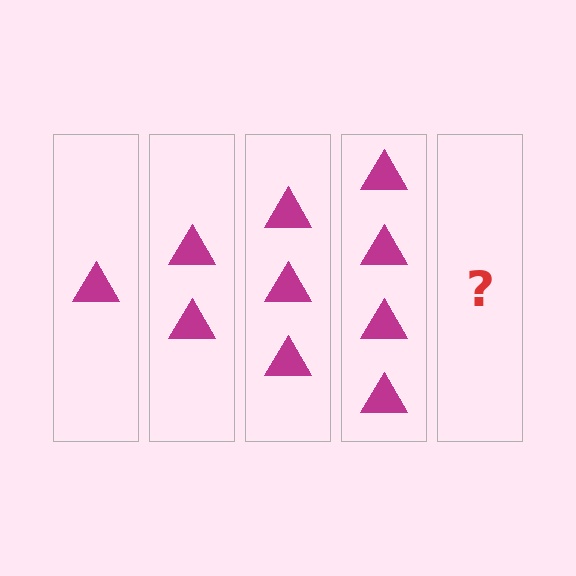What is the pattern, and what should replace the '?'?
The pattern is that each step adds one more triangle. The '?' should be 5 triangles.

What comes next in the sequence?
The next element should be 5 triangles.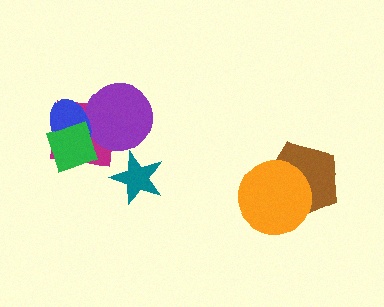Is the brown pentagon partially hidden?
Yes, it is partially covered by another shape.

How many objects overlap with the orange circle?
1 object overlaps with the orange circle.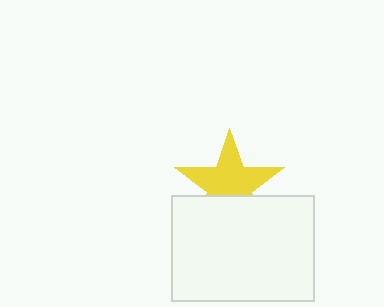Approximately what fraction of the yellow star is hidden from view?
Roughly 34% of the yellow star is hidden behind the white rectangle.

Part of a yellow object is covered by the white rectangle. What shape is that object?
It is a star.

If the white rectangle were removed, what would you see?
You would see the complete yellow star.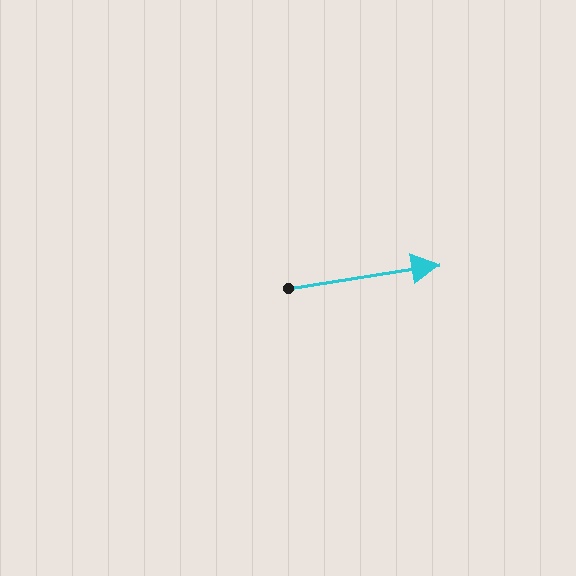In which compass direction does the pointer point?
East.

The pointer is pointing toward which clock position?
Roughly 3 o'clock.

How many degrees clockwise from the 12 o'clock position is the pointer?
Approximately 81 degrees.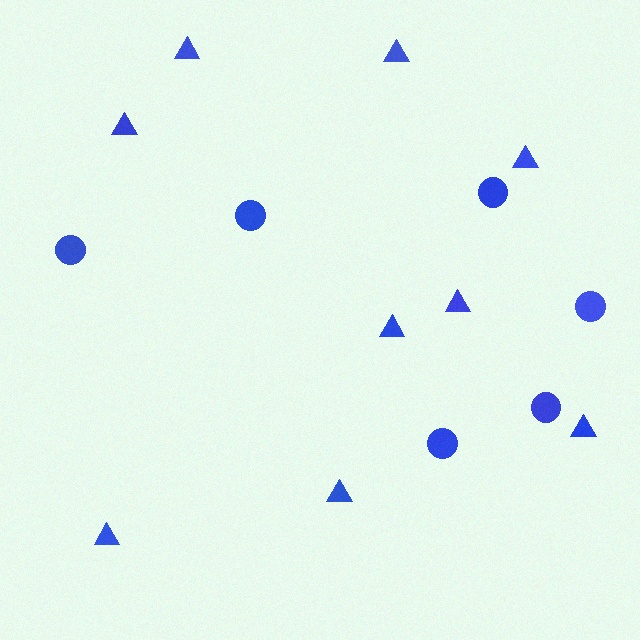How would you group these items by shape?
There are 2 groups: one group of circles (6) and one group of triangles (9).